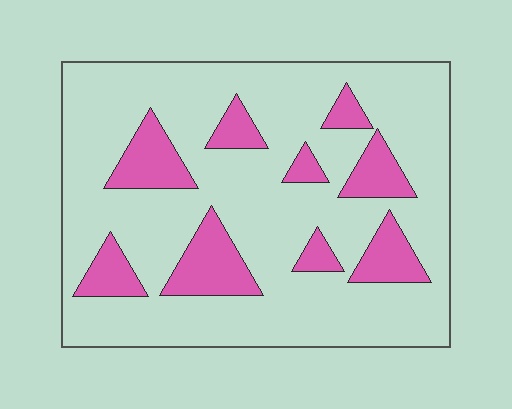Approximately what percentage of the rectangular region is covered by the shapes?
Approximately 20%.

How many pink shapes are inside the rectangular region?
9.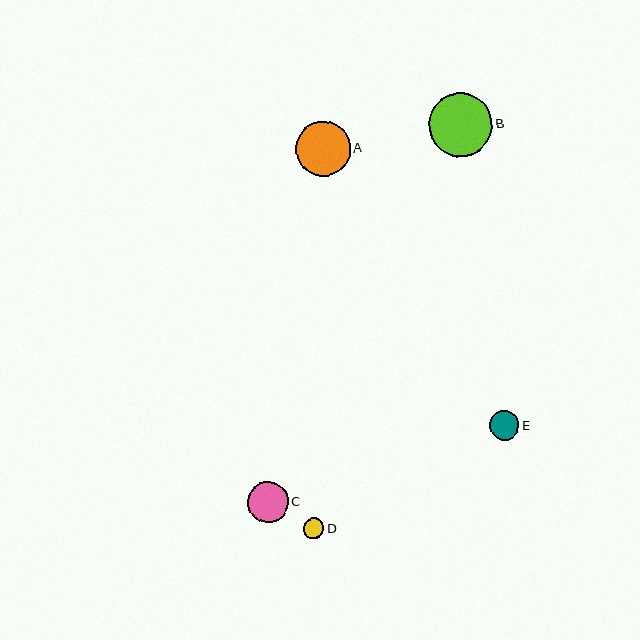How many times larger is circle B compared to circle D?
Circle B is approximately 3.1 times the size of circle D.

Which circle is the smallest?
Circle D is the smallest with a size of approximately 20 pixels.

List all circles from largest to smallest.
From largest to smallest: B, A, C, E, D.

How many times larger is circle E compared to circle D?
Circle E is approximately 1.4 times the size of circle D.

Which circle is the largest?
Circle B is the largest with a size of approximately 64 pixels.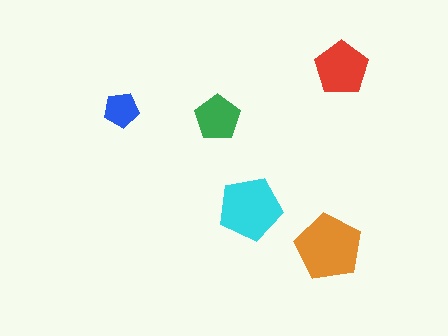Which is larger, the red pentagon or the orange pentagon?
The orange one.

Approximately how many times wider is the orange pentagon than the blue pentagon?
About 2 times wider.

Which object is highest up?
The red pentagon is topmost.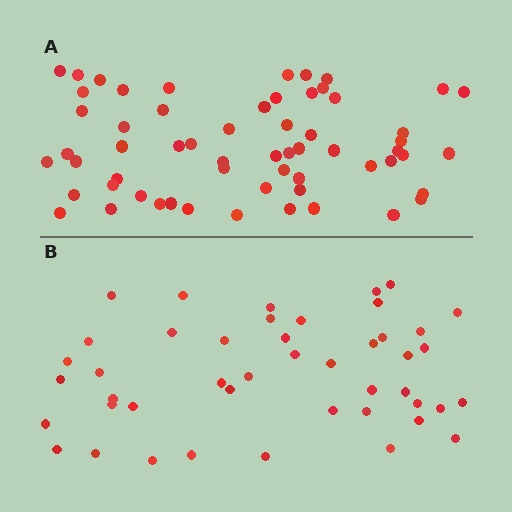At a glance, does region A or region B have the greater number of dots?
Region A (the top region) has more dots.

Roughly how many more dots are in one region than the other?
Region A has approximately 15 more dots than region B.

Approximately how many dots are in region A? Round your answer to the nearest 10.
About 60 dots.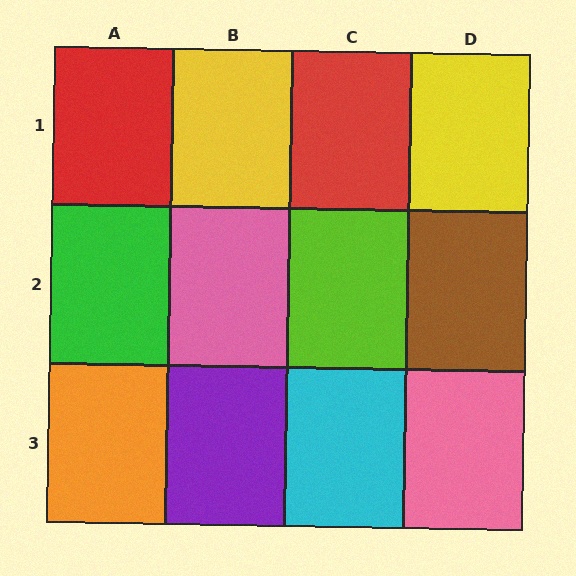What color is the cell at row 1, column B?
Yellow.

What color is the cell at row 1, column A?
Red.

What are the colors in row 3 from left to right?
Orange, purple, cyan, pink.